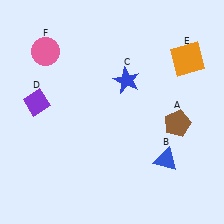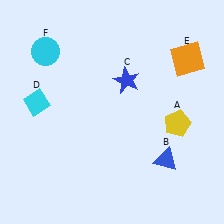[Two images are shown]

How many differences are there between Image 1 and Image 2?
There are 3 differences between the two images.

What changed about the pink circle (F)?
In Image 1, F is pink. In Image 2, it changed to cyan.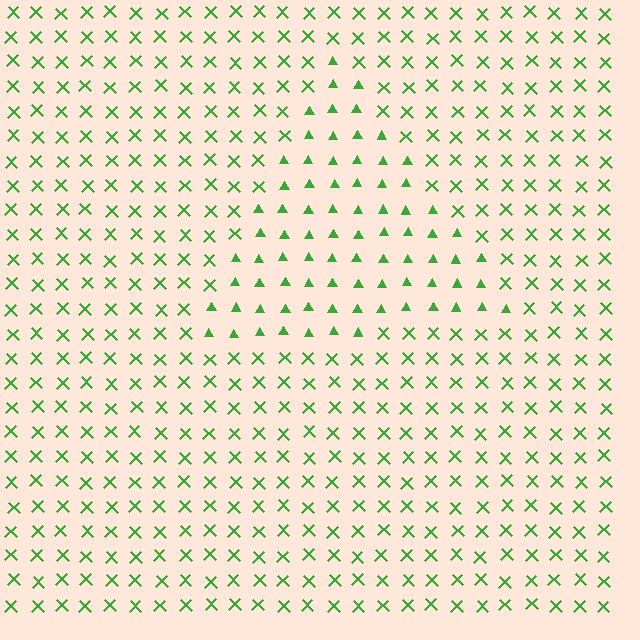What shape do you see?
I see a triangle.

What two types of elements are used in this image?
The image uses triangles inside the triangle region and X marks outside it.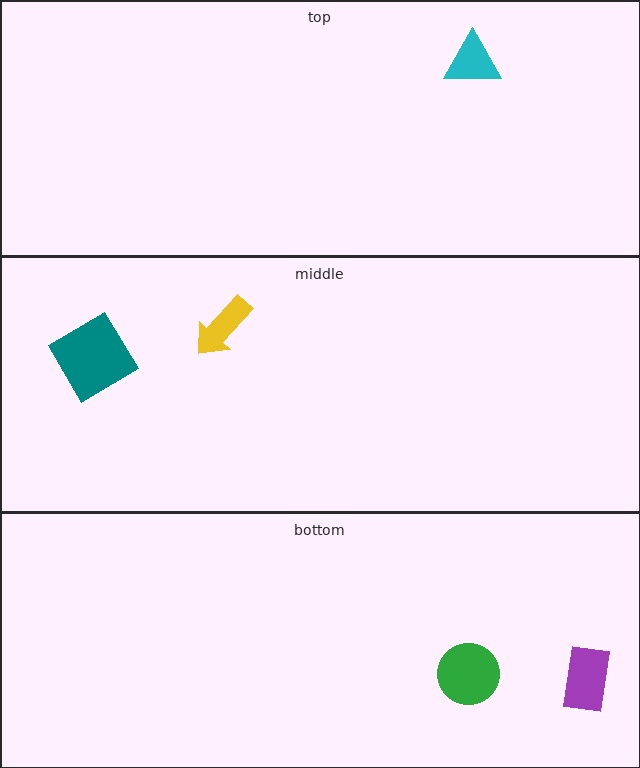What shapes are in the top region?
The cyan triangle.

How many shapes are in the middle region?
2.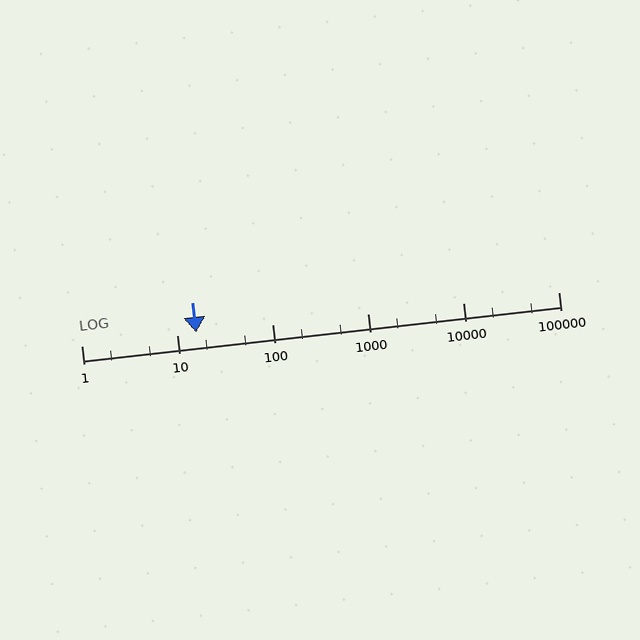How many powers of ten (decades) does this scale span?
The scale spans 5 decades, from 1 to 100000.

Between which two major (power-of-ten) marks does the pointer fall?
The pointer is between 10 and 100.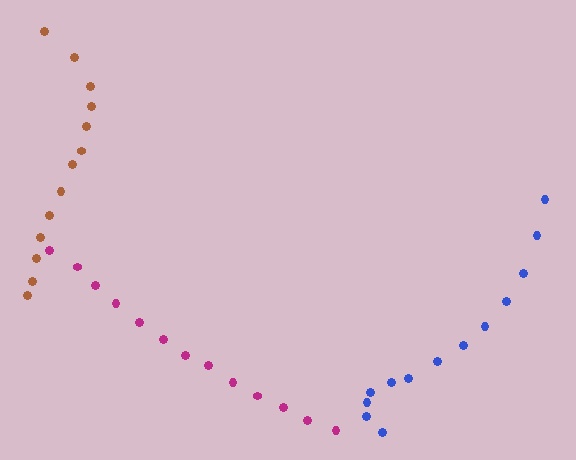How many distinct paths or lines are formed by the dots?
There are 3 distinct paths.